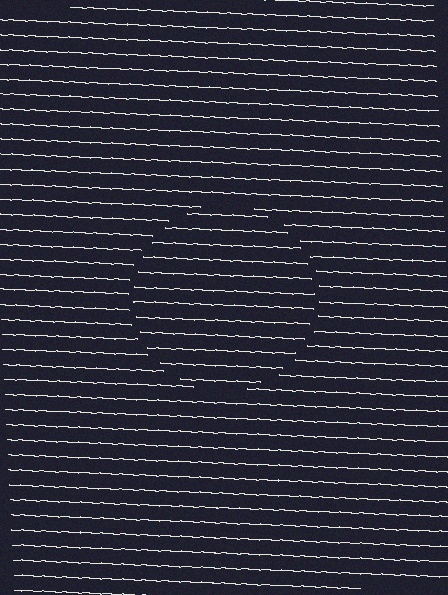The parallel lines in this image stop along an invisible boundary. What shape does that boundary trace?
An illusory circle. The interior of the shape contains the same grating, shifted by half a period — the contour is defined by the phase discontinuity where line-ends from the inner and outer gratings abut.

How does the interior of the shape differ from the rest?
The interior of the shape contains the same grating, shifted by half a period — the contour is defined by the phase discontinuity where line-ends from the inner and outer gratings abut.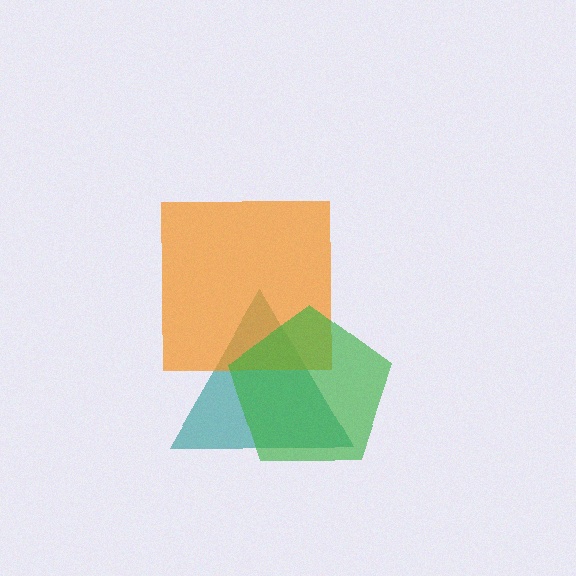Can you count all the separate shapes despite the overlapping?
Yes, there are 3 separate shapes.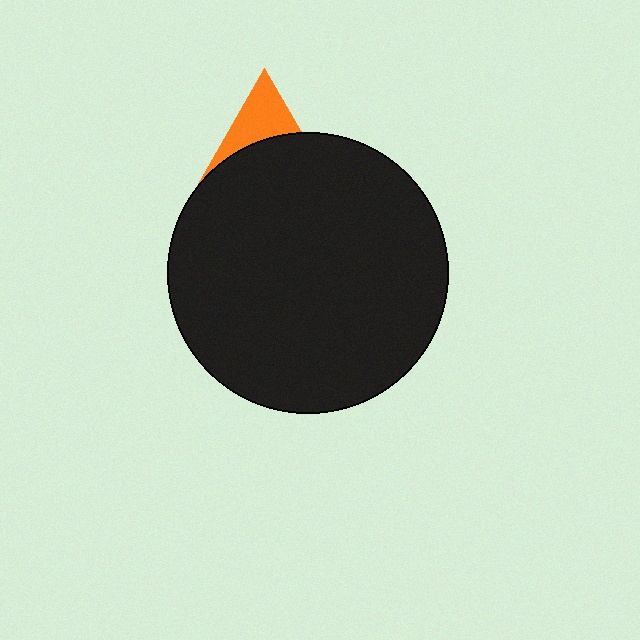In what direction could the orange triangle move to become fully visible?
The orange triangle could move up. That would shift it out from behind the black circle entirely.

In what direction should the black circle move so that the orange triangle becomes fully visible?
The black circle should move down. That is the shortest direction to clear the overlap and leave the orange triangle fully visible.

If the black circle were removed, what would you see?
You would see the complete orange triangle.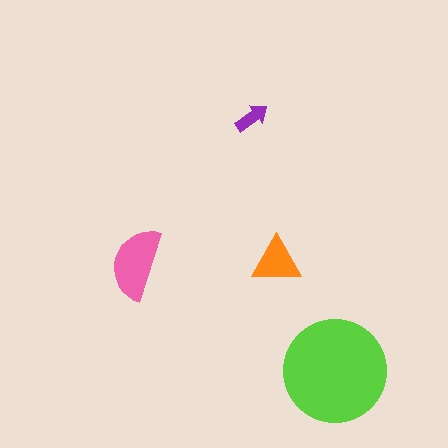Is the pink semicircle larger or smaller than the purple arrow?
Larger.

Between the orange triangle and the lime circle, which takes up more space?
The lime circle.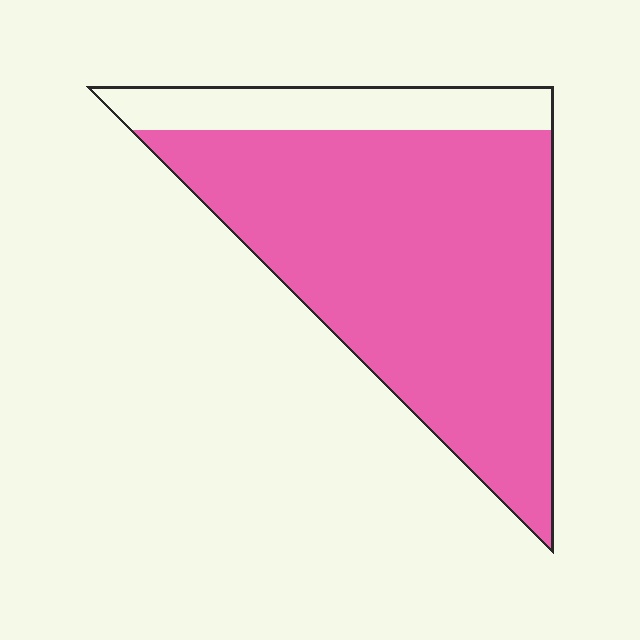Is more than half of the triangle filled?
Yes.